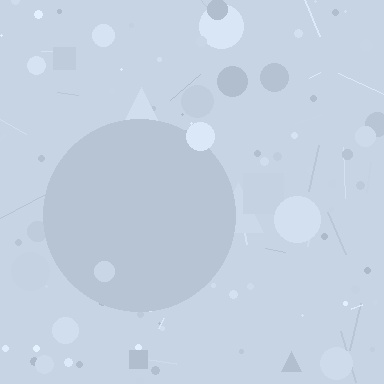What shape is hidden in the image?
A circle is hidden in the image.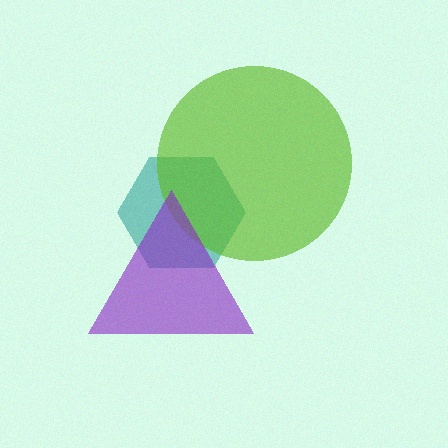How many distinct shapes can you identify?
There are 3 distinct shapes: a teal hexagon, a lime circle, a purple triangle.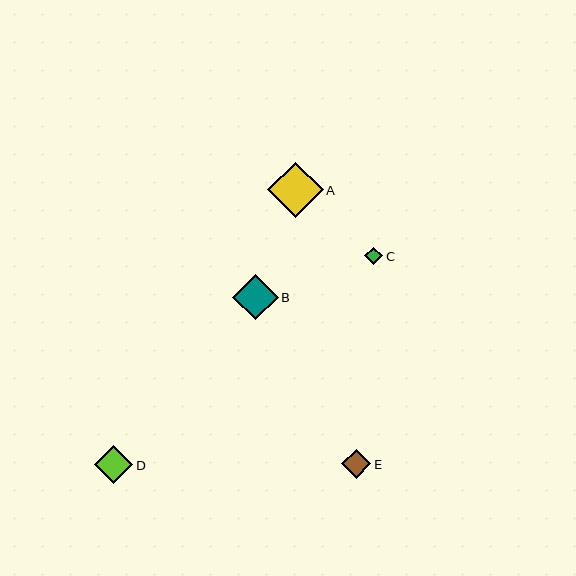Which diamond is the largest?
Diamond A is the largest with a size of approximately 56 pixels.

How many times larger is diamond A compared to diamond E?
Diamond A is approximately 1.9 times the size of diamond E.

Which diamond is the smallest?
Diamond C is the smallest with a size of approximately 18 pixels.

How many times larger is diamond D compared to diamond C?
Diamond D is approximately 2.2 times the size of diamond C.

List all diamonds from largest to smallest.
From largest to smallest: A, B, D, E, C.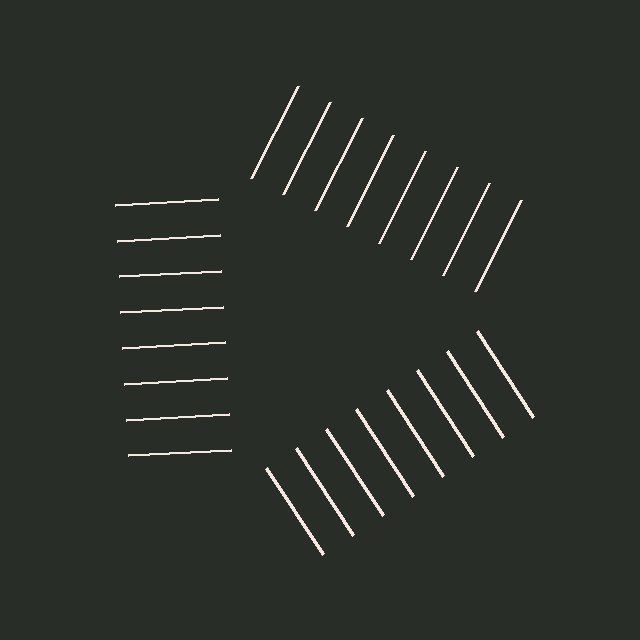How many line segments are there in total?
24 — 8 along each of the 3 edges.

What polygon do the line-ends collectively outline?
An illusory triangle — the line segments terminate on its edges but no continuous stroke is drawn.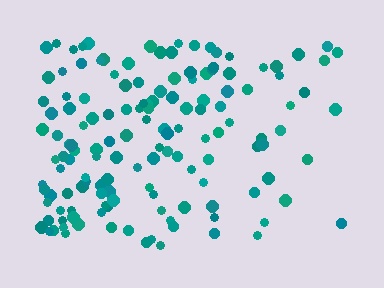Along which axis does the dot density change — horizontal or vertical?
Horizontal.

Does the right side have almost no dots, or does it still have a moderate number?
Still a moderate number, just noticeably fewer than the left.